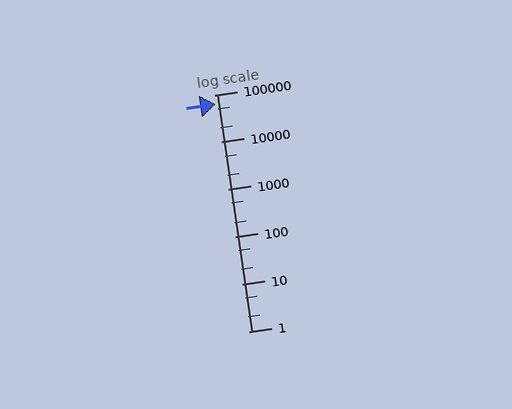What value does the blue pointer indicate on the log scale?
The pointer indicates approximately 64000.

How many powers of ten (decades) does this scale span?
The scale spans 5 decades, from 1 to 100000.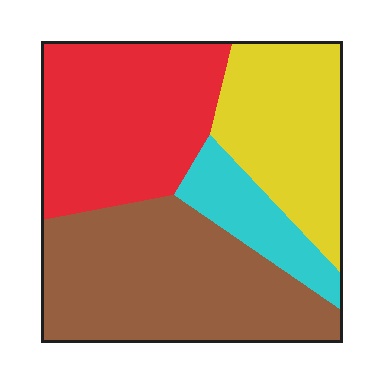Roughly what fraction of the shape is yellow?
Yellow covers around 25% of the shape.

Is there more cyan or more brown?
Brown.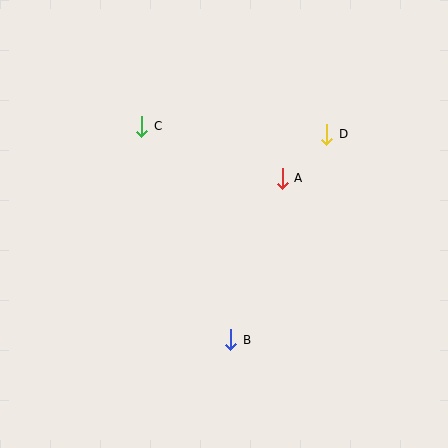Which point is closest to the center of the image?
Point A at (282, 178) is closest to the center.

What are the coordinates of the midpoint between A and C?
The midpoint between A and C is at (212, 152).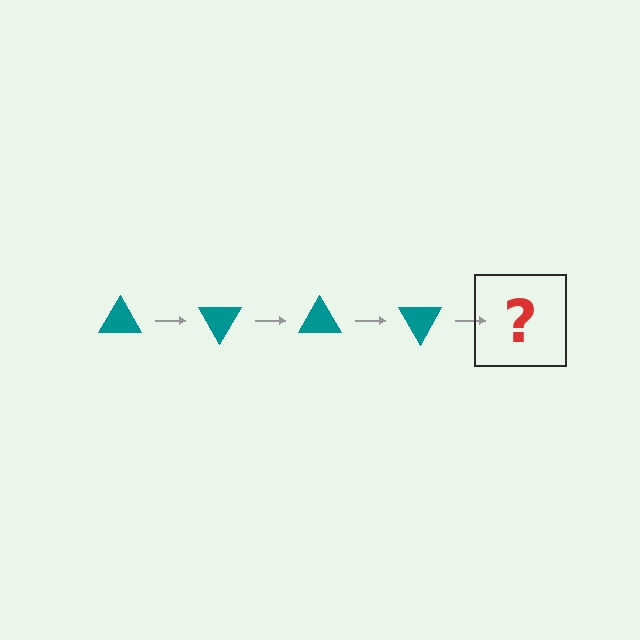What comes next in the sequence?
The next element should be a teal triangle rotated 240 degrees.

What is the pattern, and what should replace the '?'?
The pattern is that the triangle rotates 60 degrees each step. The '?' should be a teal triangle rotated 240 degrees.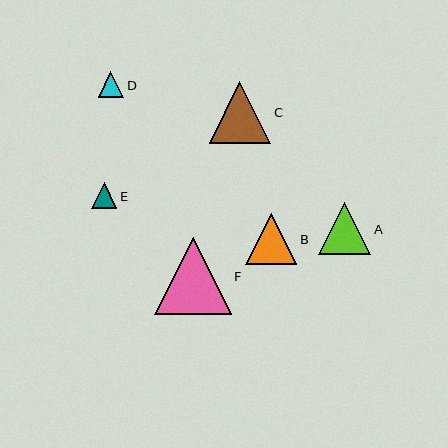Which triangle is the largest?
Triangle F is the largest with a size of approximately 77 pixels.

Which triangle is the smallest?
Triangle E is the smallest with a size of approximately 25 pixels.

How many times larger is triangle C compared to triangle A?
Triangle C is approximately 1.2 times the size of triangle A.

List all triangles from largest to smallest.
From largest to smallest: F, C, A, B, D, E.